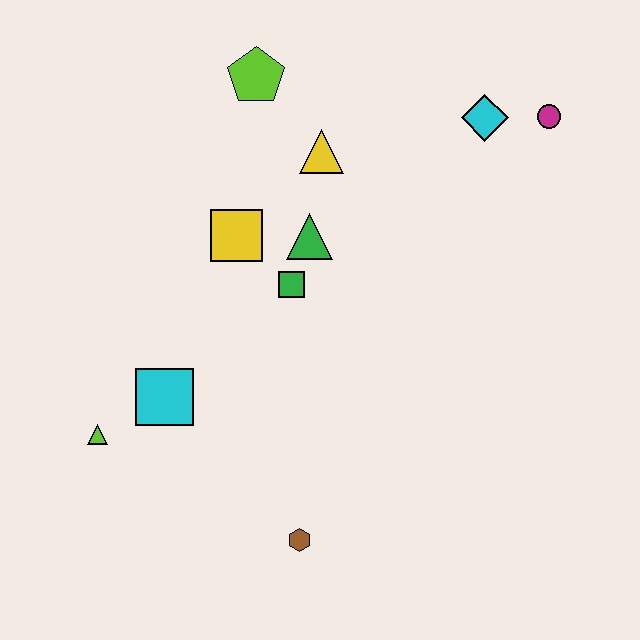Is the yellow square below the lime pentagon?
Yes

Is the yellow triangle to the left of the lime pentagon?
No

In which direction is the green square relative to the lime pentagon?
The green square is below the lime pentagon.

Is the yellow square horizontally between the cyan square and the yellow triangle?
Yes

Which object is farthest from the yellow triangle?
The brown hexagon is farthest from the yellow triangle.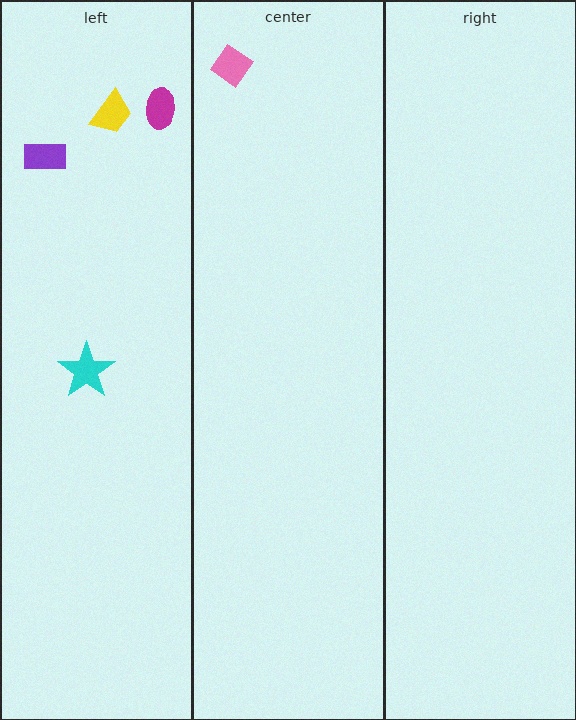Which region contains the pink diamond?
The center region.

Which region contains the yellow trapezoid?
The left region.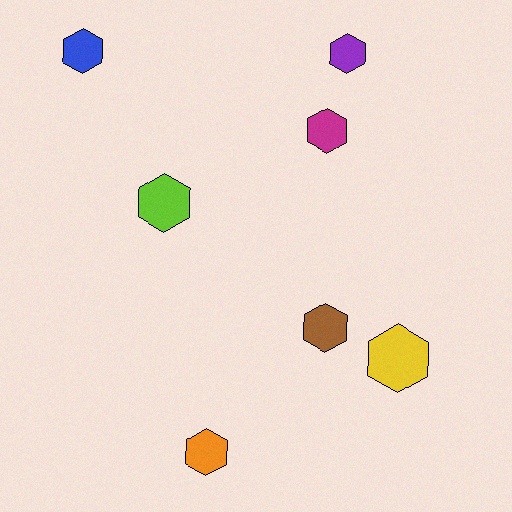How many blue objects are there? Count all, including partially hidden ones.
There is 1 blue object.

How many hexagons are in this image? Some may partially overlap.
There are 7 hexagons.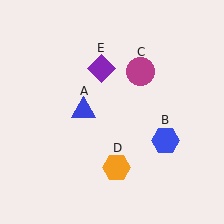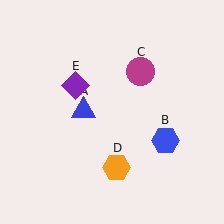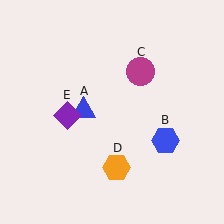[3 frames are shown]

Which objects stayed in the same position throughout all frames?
Blue triangle (object A) and blue hexagon (object B) and magenta circle (object C) and orange hexagon (object D) remained stationary.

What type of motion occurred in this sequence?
The purple diamond (object E) rotated counterclockwise around the center of the scene.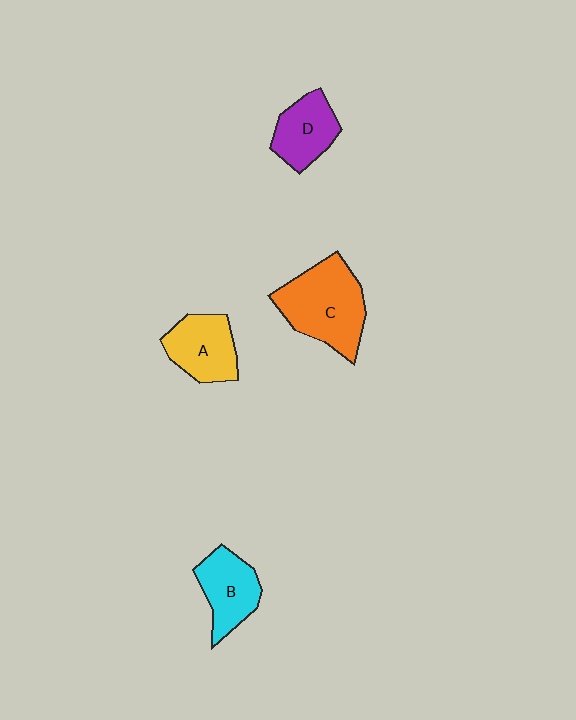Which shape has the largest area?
Shape C (orange).